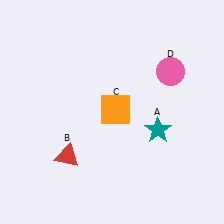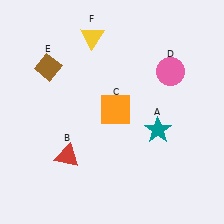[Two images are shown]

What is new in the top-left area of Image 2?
A yellow triangle (F) was added in the top-left area of Image 2.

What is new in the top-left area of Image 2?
A brown diamond (E) was added in the top-left area of Image 2.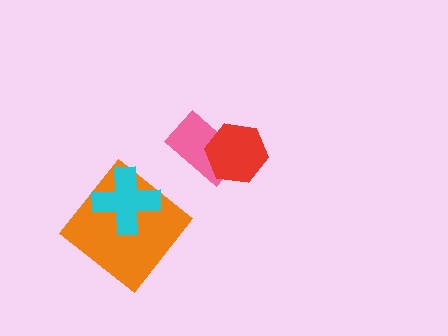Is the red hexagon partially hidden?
No, no other shape covers it.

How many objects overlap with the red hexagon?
1 object overlaps with the red hexagon.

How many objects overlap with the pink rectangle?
1 object overlaps with the pink rectangle.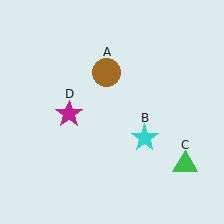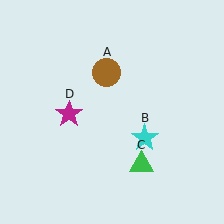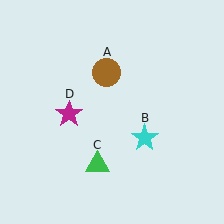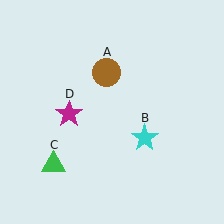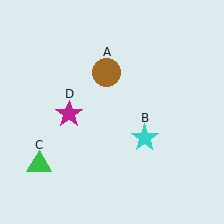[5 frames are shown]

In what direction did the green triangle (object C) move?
The green triangle (object C) moved left.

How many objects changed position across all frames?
1 object changed position: green triangle (object C).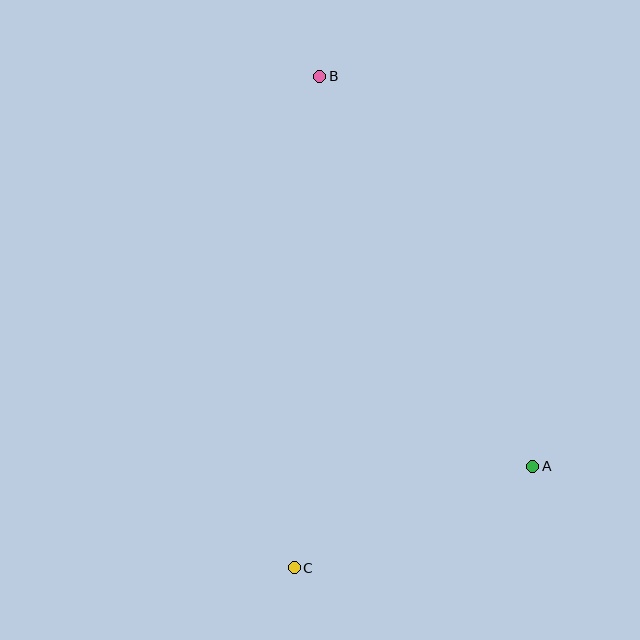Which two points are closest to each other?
Points A and C are closest to each other.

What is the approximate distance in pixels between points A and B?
The distance between A and B is approximately 444 pixels.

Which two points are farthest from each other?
Points B and C are farthest from each other.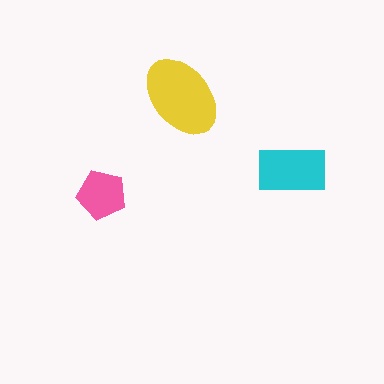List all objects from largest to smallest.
The yellow ellipse, the cyan rectangle, the pink pentagon.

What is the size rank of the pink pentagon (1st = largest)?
3rd.